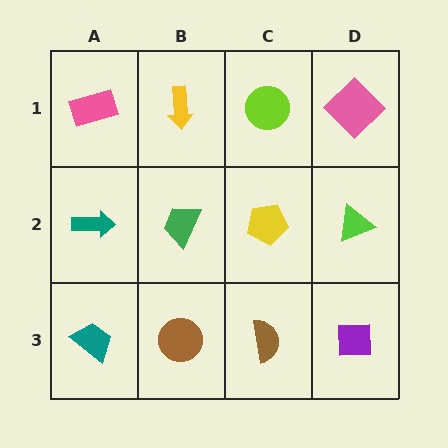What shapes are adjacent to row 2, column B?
A yellow arrow (row 1, column B), a brown circle (row 3, column B), a teal arrow (row 2, column A), a yellow pentagon (row 2, column C).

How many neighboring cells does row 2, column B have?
4.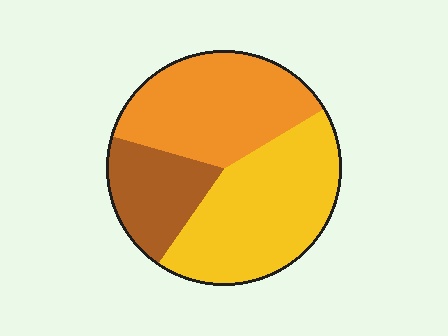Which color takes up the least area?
Brown, at roughly 20%.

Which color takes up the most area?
Yellow, at roughly 45%.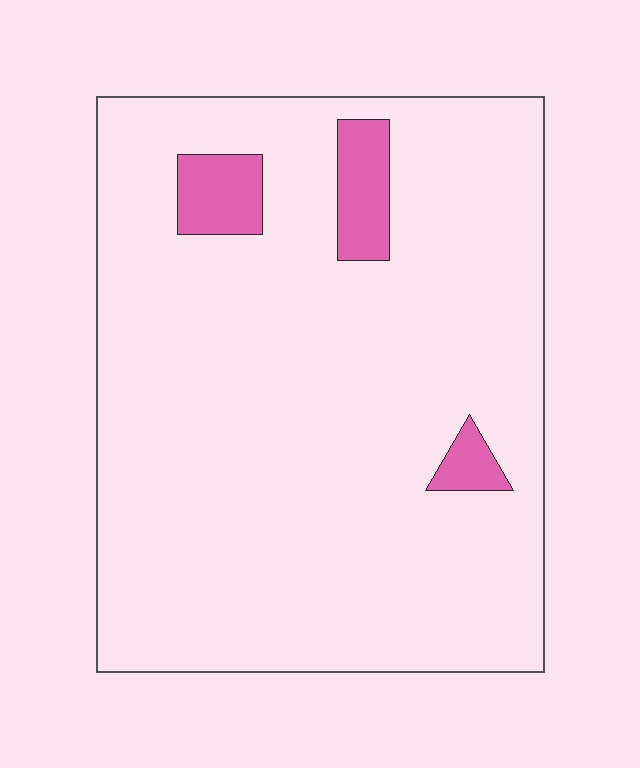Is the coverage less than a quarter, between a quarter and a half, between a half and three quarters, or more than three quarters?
Less than a quarter.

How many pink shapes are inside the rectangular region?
3.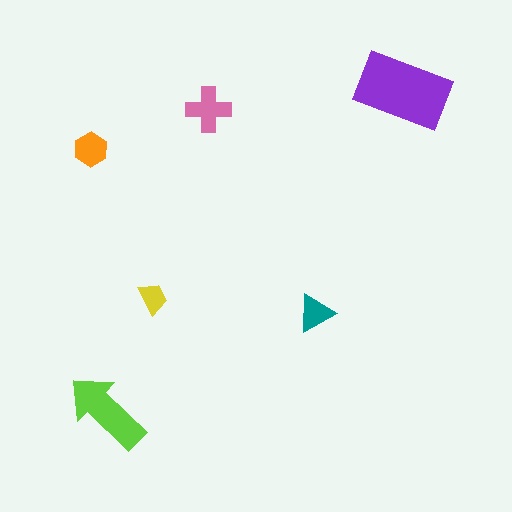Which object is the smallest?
The yellow trapezoid.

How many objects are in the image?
There are 6 objects in the image.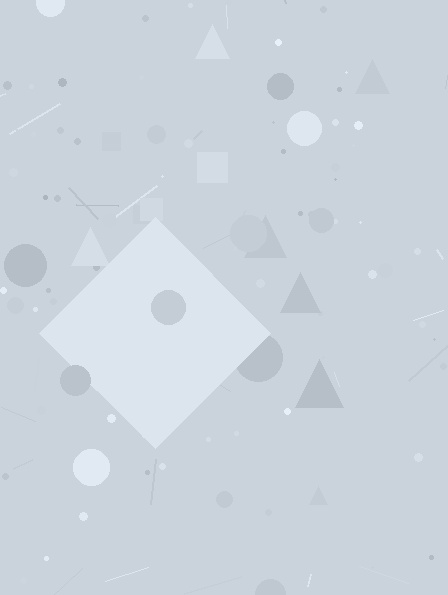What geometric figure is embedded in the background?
A diamond is embedded in the background.